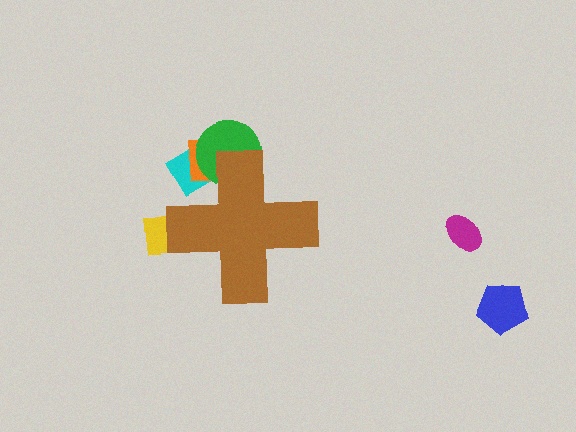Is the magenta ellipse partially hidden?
No, the magenta ellipse is fully visible.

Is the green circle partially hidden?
Yes, the green circle is partially hidden behind the brown cross.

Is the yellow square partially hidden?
Yes, the yellow square is partially hidden behind the brown cross.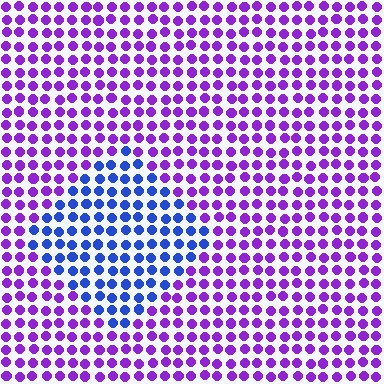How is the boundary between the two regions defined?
The boundary is defined purely by a slight shift in hue (about 51 degrees). Spacing, size, and orientation are identical on both sides.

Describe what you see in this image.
The image is filled with small purple elements in a uniform arrangement. A diamond-shaped region is visible where the elements are tinted to a slightly different hue, forming a subtle color boundary.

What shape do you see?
I see a diamond.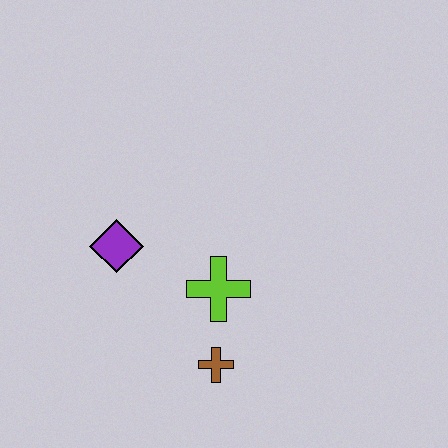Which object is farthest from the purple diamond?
The brown cross is farthest from the purple diamond.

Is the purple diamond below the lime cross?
No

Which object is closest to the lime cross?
The brown cross is closest to the lime cross.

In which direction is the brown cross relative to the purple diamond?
The brown cross is below the purple diamond.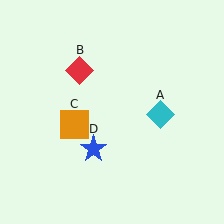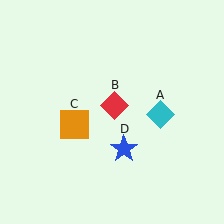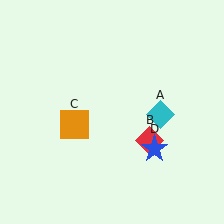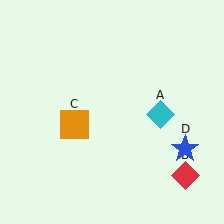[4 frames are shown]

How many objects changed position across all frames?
2 objects changed position: red diamond (object B), blue star (object D).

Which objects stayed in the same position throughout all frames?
Cyan diamond (object A) and orange square (object C) remained stationary.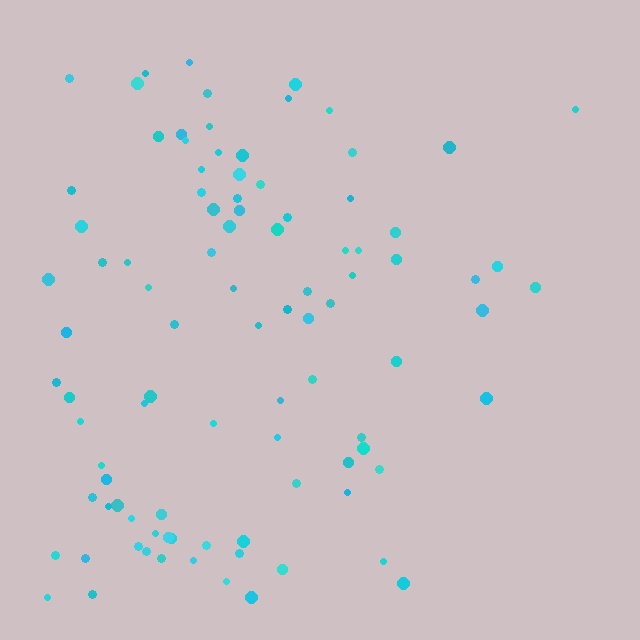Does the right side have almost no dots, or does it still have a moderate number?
Still a moderate number, just noticeably fewer than the left.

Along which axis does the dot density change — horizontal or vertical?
Horizontal.